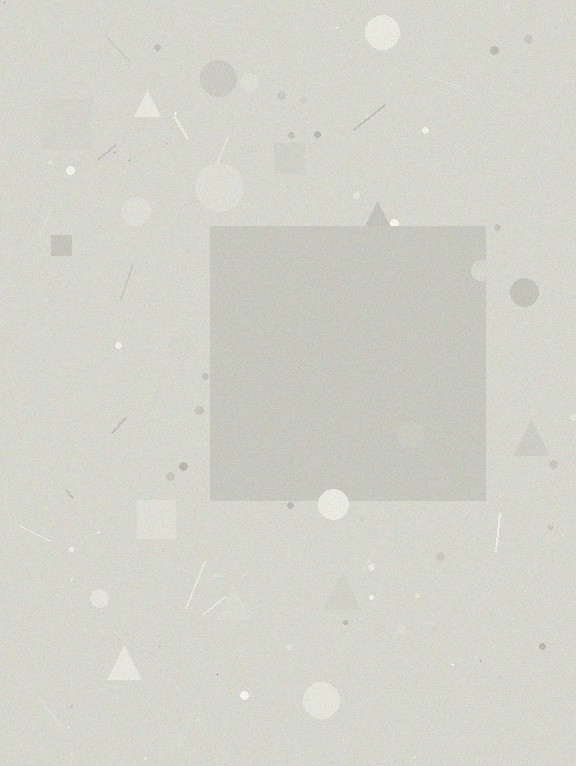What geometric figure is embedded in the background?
A square is embedded in the background.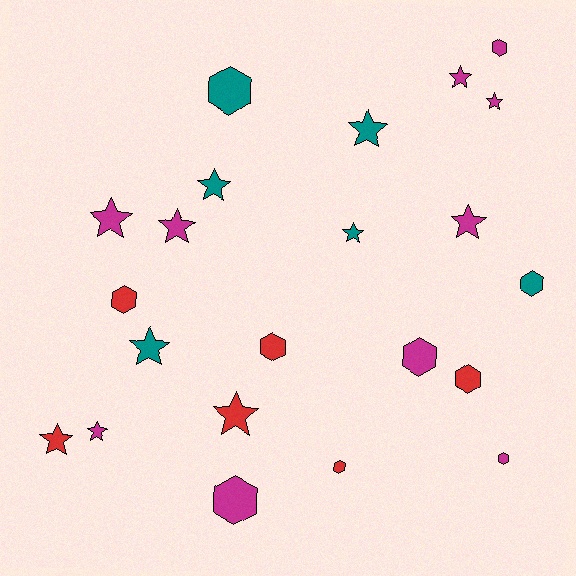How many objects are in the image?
There are 22 objects.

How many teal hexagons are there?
There are 2 teal hexagons.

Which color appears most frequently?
Magenta, with 10 objects.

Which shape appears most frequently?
Star, with 12 objects.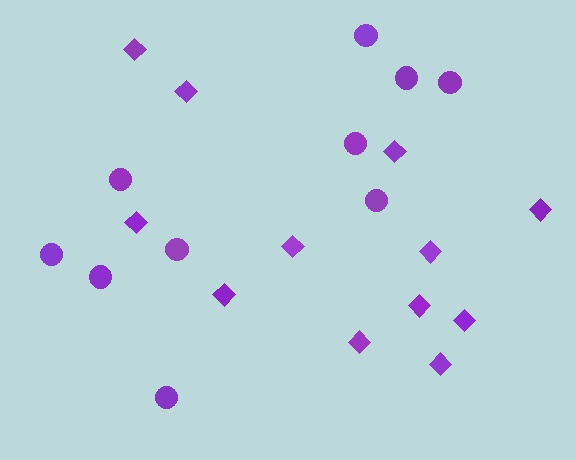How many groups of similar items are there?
There are 2 groups: one group of circles (10) and one group of diamonds (12).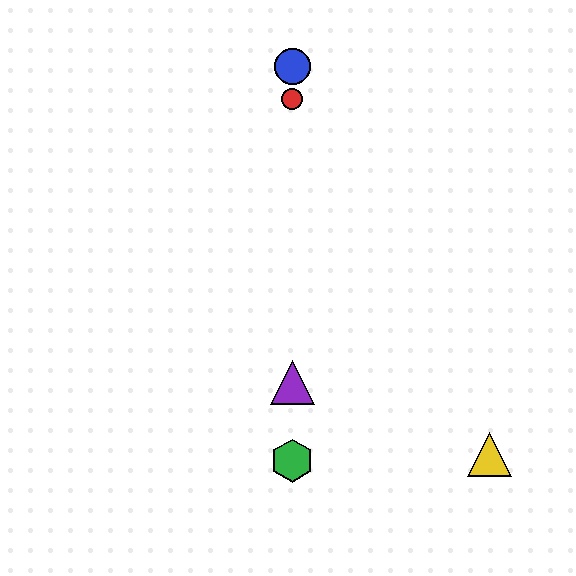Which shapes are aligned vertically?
The red circle, the blue circle, the green hexagon, the purple triangle are aligned vertically.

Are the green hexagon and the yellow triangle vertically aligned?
No, the green hexagon is at x≈292 and the yellow triangle is at x≈489.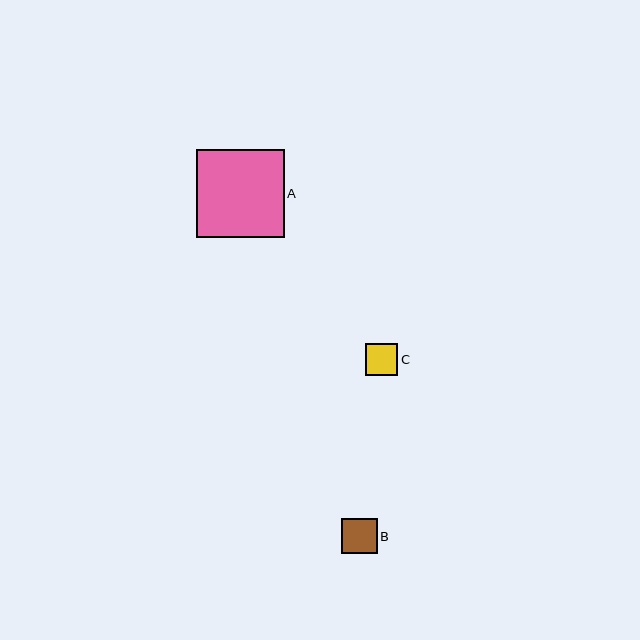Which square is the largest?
Square A is the largest with a size of approximately 87 pixels.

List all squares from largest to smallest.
From largest to smallest: A, B, C.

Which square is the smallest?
Square C is the smallest with a size of approximately 32 pixels.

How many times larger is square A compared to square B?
Square A is approximately 2.5 times the size of square B.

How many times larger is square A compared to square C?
Square A is approximately 2.7 times the size of square C.